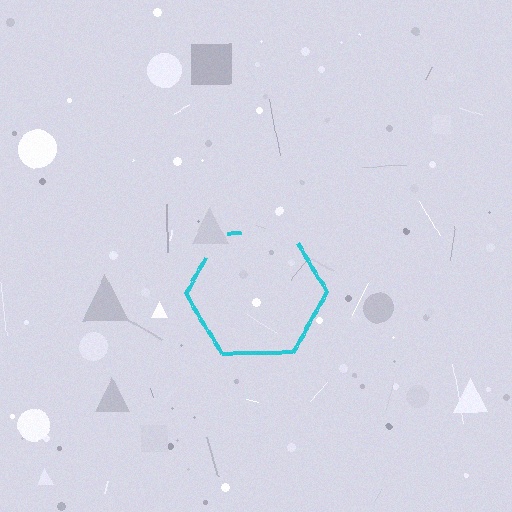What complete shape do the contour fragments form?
The contour fragments form a hexagon.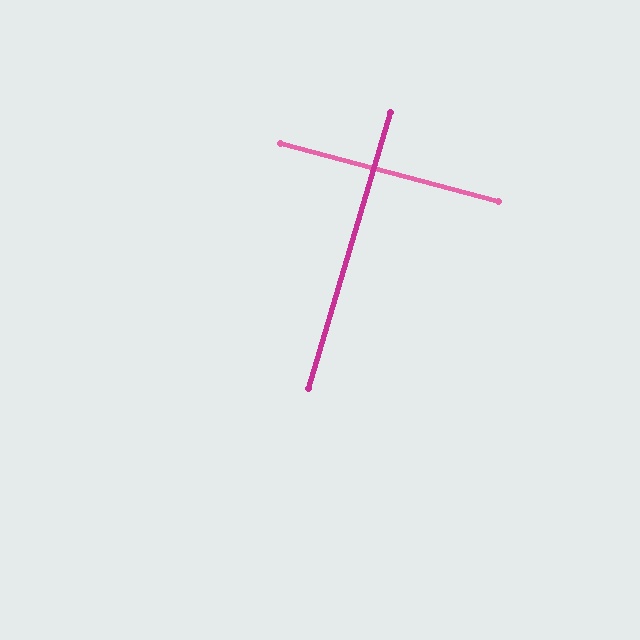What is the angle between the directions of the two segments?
Approximately 89 degrees.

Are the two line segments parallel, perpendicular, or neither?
Perpendicular — they meet at approximately 89°.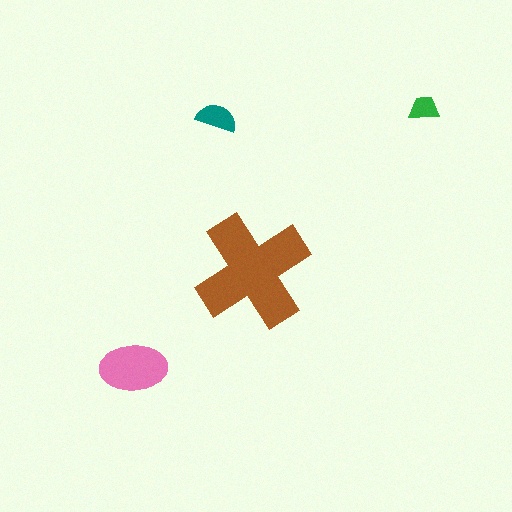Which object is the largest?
The brown cross.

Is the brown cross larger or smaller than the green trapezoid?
Larger.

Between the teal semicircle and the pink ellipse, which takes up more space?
The pink ellipse.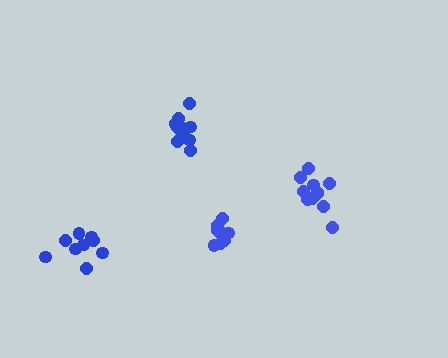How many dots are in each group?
Group 1: 9 dots, Group 2: 9 dots, Group 3: 12 dots, Group 4: 13 dots (43 total).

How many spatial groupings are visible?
There are 4 spatial groupings.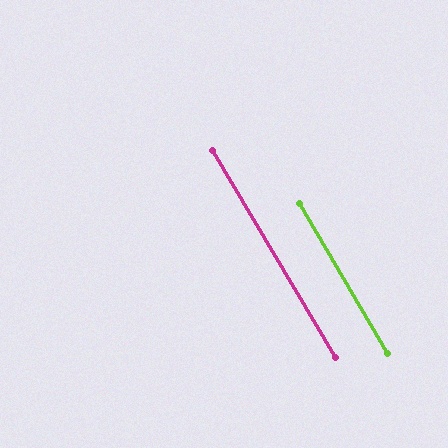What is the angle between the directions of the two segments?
Approximately 1 degree.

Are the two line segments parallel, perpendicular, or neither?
Parallel — their directions differ by only 0.6°.